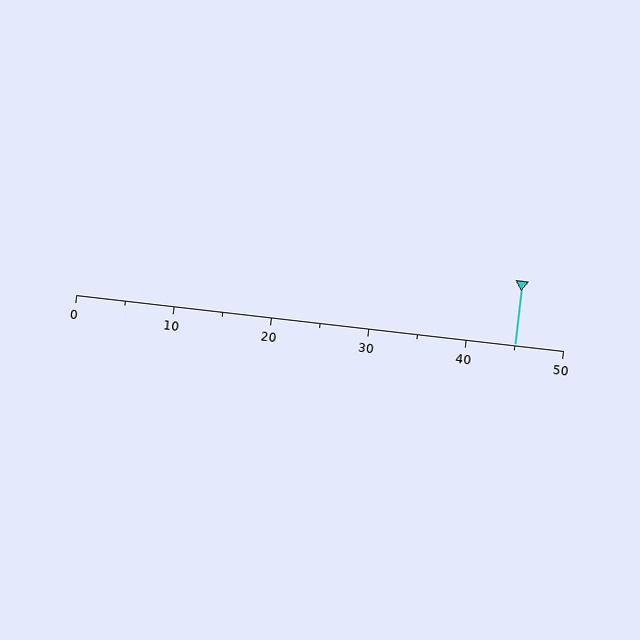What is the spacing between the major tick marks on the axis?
The major ticks are spaced 10 apart.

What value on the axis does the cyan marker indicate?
The marker indicates approximately 45.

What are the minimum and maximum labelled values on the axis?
The axis runs from 0 to 50.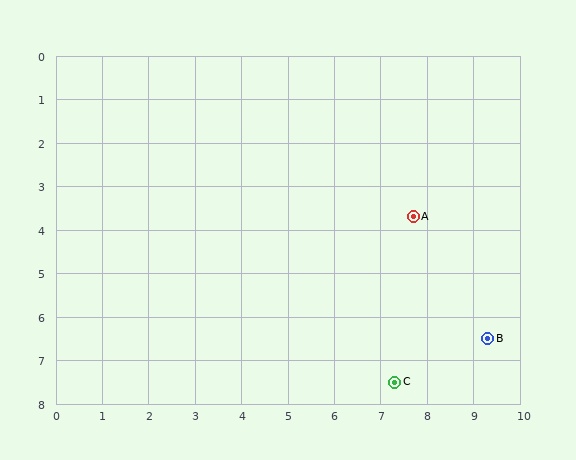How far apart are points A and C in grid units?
Points A and C are about 3.8 grid units apart.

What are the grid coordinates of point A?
Point A is at approximately (7.7, 3.7).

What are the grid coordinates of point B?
Point B is at approximately (9.3, 6.5).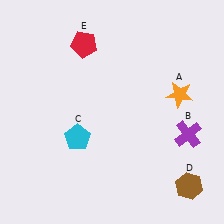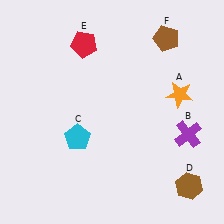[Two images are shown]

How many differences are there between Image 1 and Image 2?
There is 1 difference between the two images.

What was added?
A brown pentagon (F) was added in Image 2.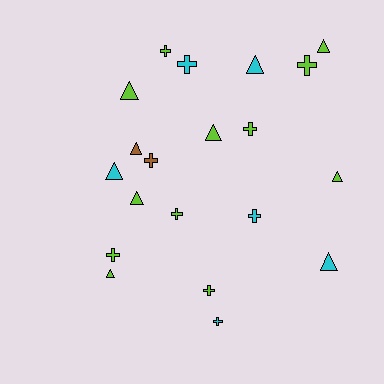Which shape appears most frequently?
Cross, with 10 objects.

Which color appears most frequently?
Lime, with 12 objects.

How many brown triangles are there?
There is 1 brown triangle.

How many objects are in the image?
There are 20 objects.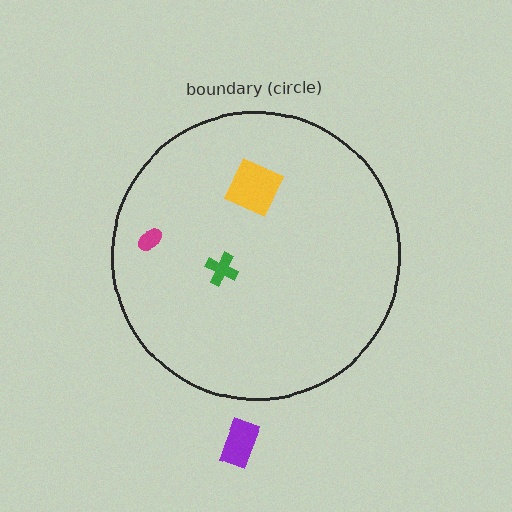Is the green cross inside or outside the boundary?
Inside.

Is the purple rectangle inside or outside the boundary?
Outside.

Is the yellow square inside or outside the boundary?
Inside.